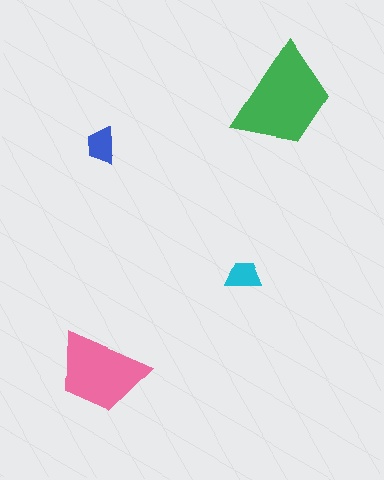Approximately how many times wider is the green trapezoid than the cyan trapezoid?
About 3 times wider.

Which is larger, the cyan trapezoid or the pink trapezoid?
The pink one.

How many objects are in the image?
There are 4 objects in the image.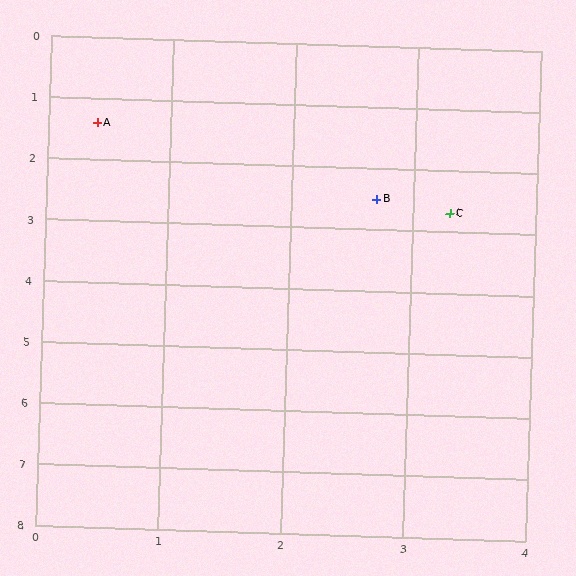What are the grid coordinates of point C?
Point C is at approximately (3.3, 2.7).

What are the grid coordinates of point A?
Point A is at approximately (0.4, 1.4).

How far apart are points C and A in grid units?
Points C and A are about 3.2 grid units apart.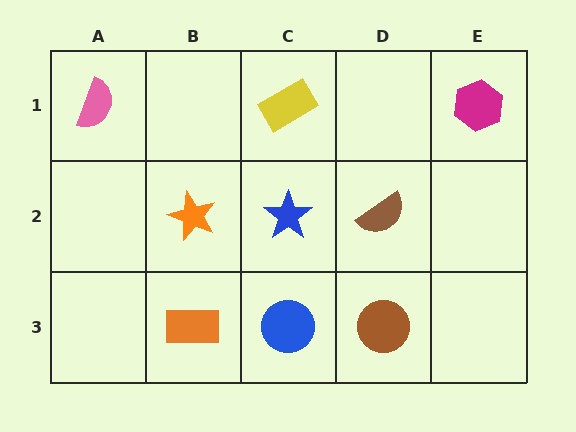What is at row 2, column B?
An orange star.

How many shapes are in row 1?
3 shapes.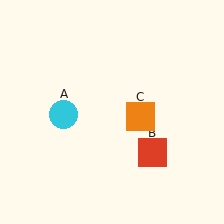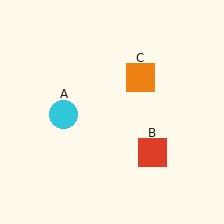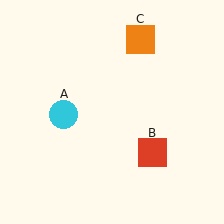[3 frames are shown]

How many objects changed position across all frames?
1 object changed position: orange square (object C).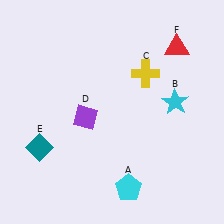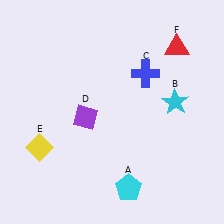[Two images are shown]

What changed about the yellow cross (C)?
In Image 1, C is yellow. In Image 2, it changed to blue.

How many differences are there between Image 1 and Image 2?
There are 2 differences between the two images.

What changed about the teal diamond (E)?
In Image 1, E is teal. In Image 2, it changed to yellow.